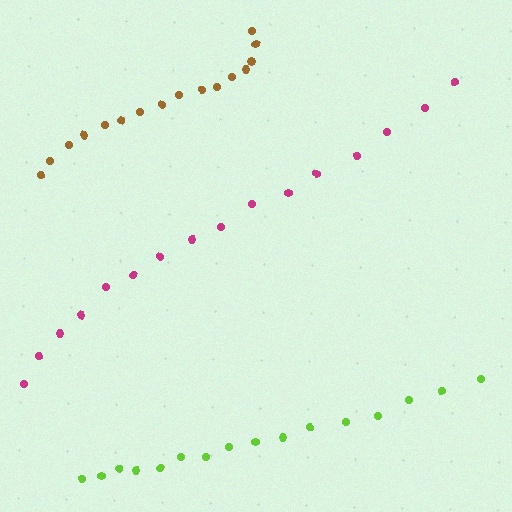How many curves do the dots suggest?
There are 3 distinct paths.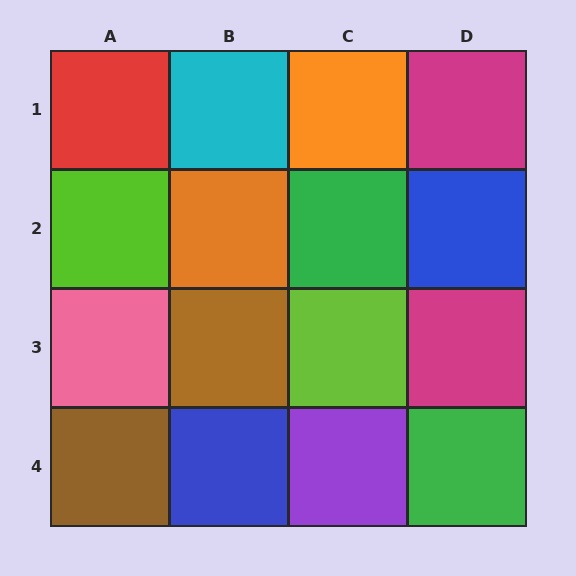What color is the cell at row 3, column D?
Magenta.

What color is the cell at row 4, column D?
Green.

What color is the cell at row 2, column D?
Blue.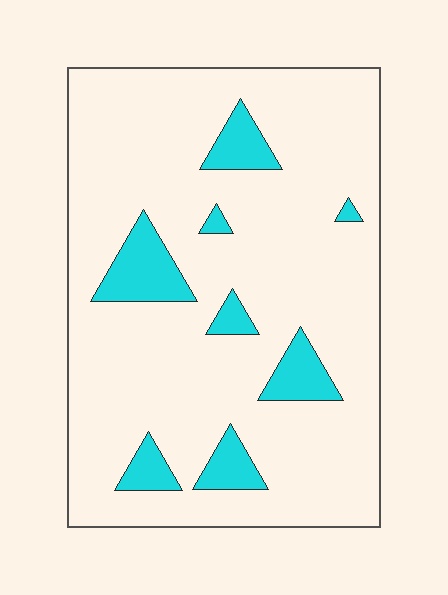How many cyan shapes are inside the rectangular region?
8.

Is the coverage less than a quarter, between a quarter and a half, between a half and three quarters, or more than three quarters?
Less than a quarter.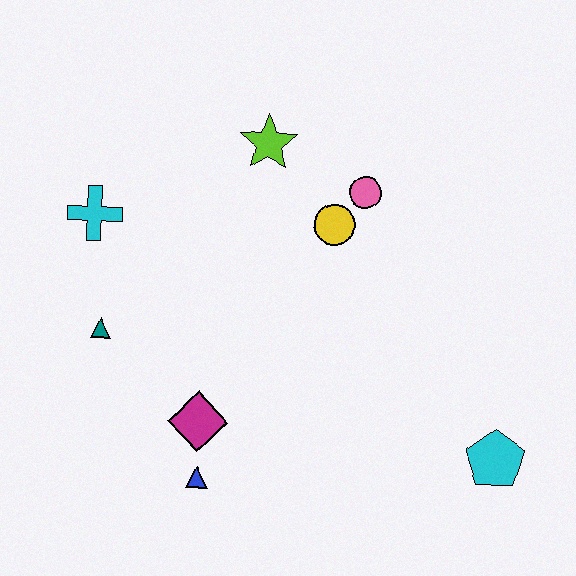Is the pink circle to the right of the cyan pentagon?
No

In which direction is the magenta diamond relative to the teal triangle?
The magenta diamond is to the right of the teal triangle.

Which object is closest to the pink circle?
The yellow circle is closest to the pink circle.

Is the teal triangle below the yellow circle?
Yes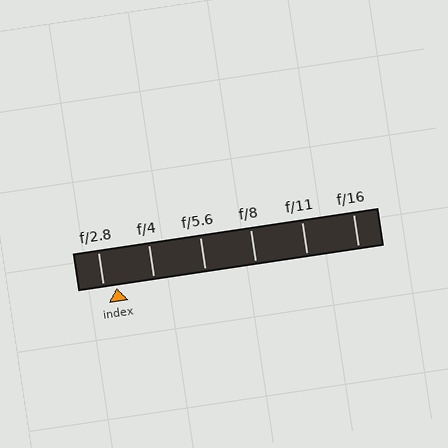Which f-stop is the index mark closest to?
The index mark is closest to f/2.8.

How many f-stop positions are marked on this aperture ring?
There are 6 f-stop positions marked.